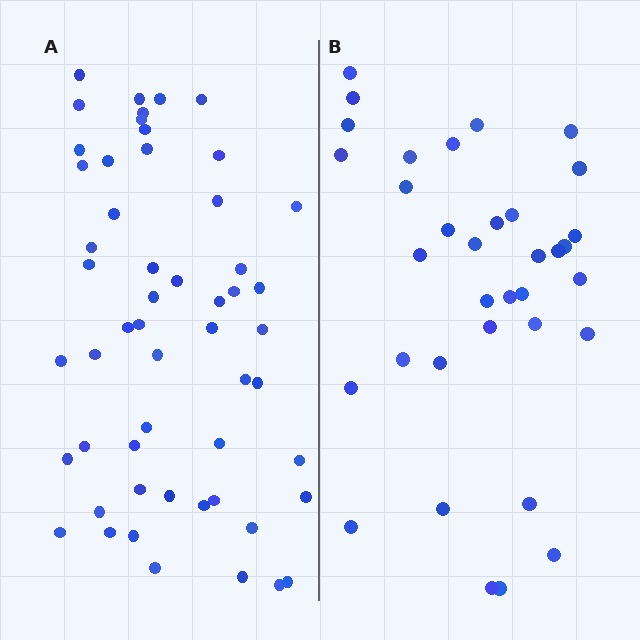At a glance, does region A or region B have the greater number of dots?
Region A (the left region) has more dots.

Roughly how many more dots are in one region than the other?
Region A has approximately 20 more dots than region B.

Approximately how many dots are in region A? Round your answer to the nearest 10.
About 50 dots. (The exact count is 54, which rounds to 50.)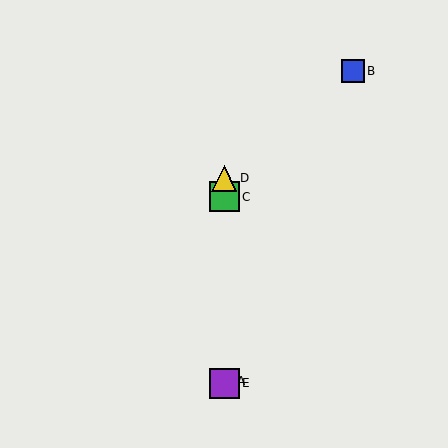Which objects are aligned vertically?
Objects A, C, D, E are aligned vertically.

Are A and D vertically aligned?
Yes, both are at x≈224.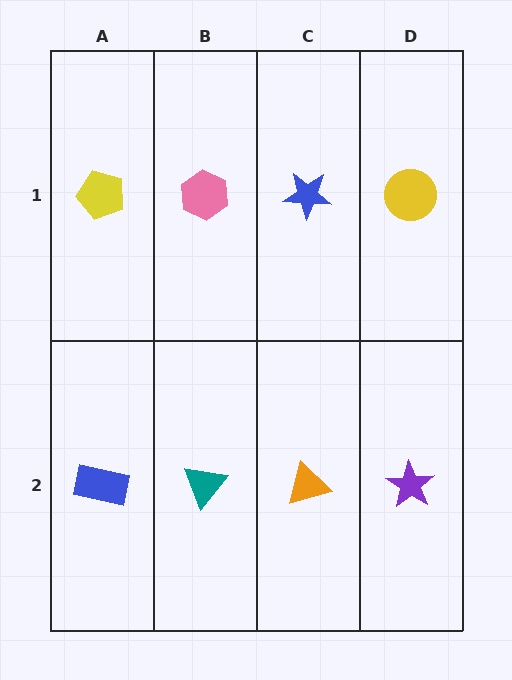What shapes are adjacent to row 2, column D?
A yellow circle (row 1, column D), an orange triangle (row 2, column C).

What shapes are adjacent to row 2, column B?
A pink hexagon (row 1, column B), a blue rectangle (row 2, column A), an orange triangle (row 2, column C).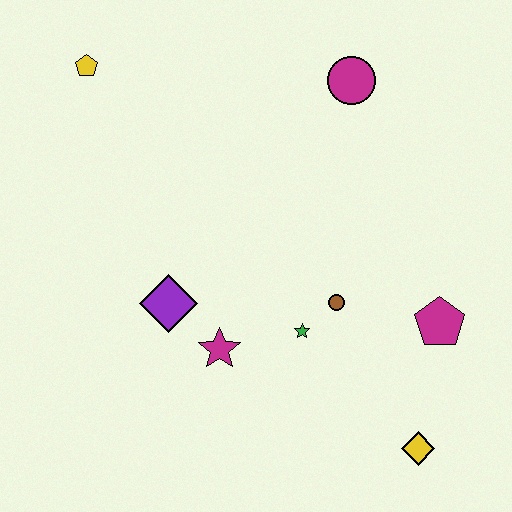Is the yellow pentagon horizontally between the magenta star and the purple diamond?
No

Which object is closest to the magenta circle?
The brown circle is closest to the magenta circle.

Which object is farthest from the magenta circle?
The yellow diamond is farthest from the magenta circle.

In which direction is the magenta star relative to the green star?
The magenta star is to the left of the green star.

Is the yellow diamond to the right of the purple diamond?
Yes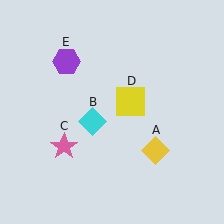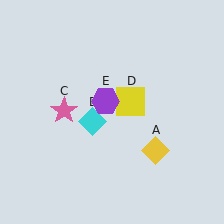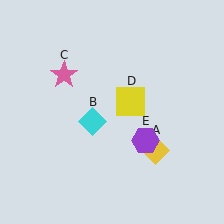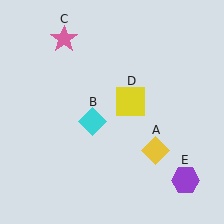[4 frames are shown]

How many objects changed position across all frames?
2 objects changed position: pink star (object C), purple hexagon (object E).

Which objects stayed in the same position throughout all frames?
Yellow diamond (object A) and cyan diamond (object B) and yellow square (object D) remained stationary.